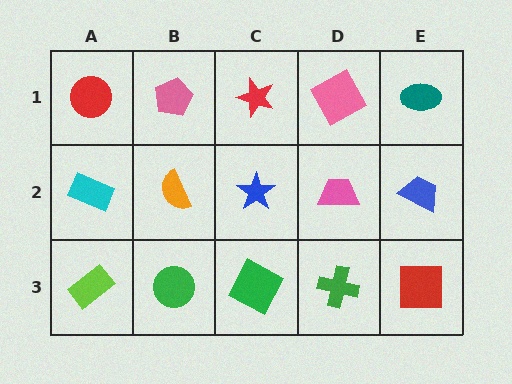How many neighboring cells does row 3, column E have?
2.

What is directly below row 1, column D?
A pink trapezoid.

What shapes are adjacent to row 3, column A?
A cyan rectangle (row 2, column A), a green circle (row 3, column B).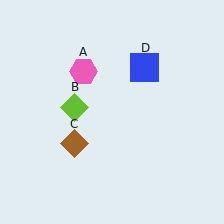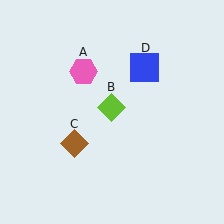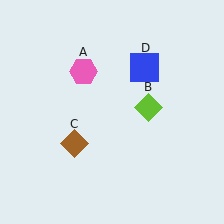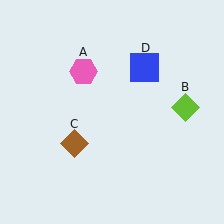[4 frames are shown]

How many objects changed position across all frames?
1 object changed position: lime diamond (object B).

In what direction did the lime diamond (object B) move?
The lime diamond (object B) moved right.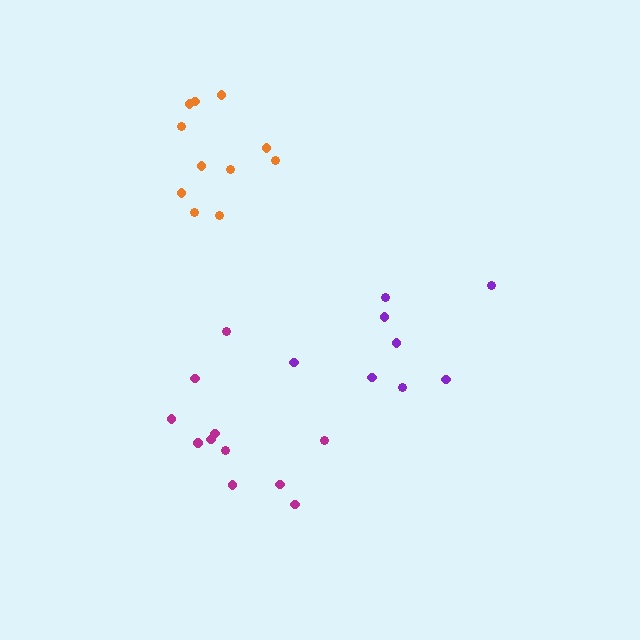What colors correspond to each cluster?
The clusters are colored: purple, magenta, orange.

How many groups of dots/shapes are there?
There are 3 groups.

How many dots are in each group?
Group 1: 8 dots, Group 2: 11 dots, Group 3: 11 dots (30 total).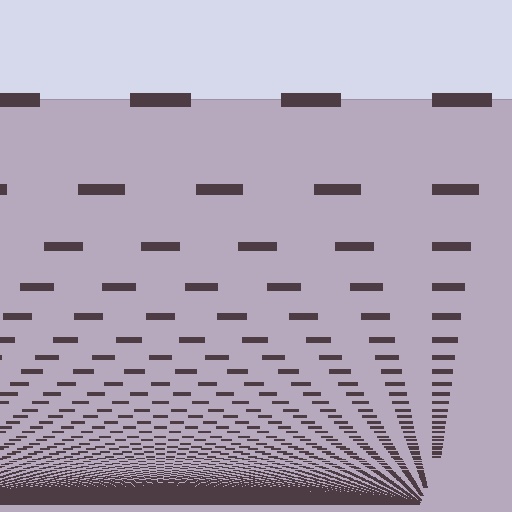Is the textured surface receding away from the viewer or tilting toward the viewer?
The surface appears to tilt toward the viewer. Texture elements get larger and sparser toward the top.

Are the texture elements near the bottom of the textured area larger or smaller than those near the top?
Smaller. The gradient is inverted — elements near the bottom are smaller and denser.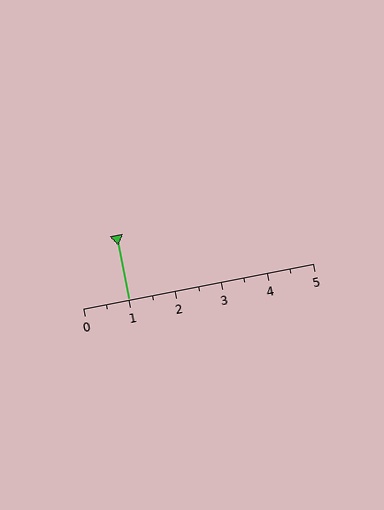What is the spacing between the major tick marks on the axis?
The major ticks are spaced 1 apart.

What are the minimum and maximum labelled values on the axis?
The axis runs from 0 to 5.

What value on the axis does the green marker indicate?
The marker indicates approximately 1.